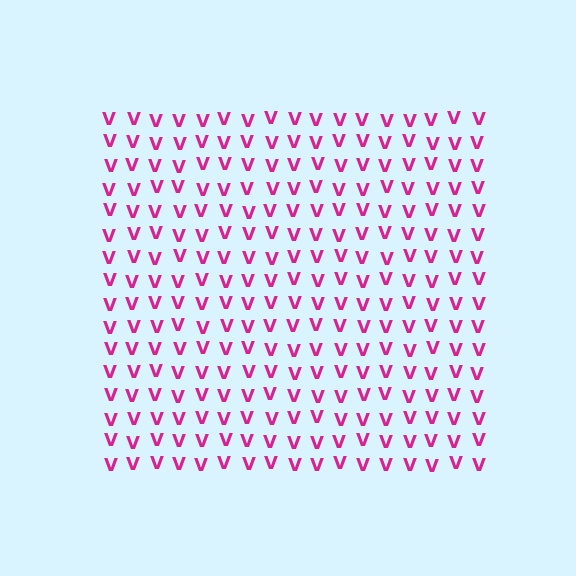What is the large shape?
The large shape is a square.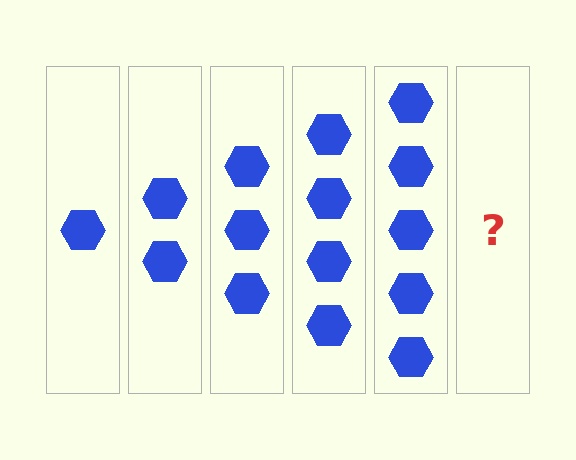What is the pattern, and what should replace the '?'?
The pattern is that each step adds one more hexagon. The '?' should be 6 hexagons.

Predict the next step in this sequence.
The next step is 6 hexagons.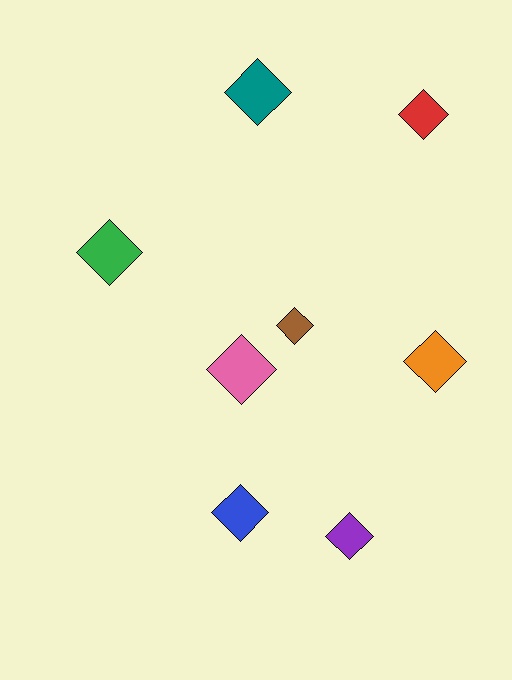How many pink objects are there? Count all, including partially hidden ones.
There is 1 pink object.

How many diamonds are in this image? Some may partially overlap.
There are 8 diamonds.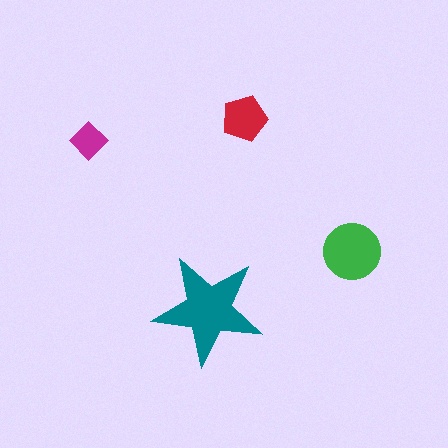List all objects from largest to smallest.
The teal star, the green circle, the red pentagon, the magenta diamond.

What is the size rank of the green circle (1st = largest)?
2nd.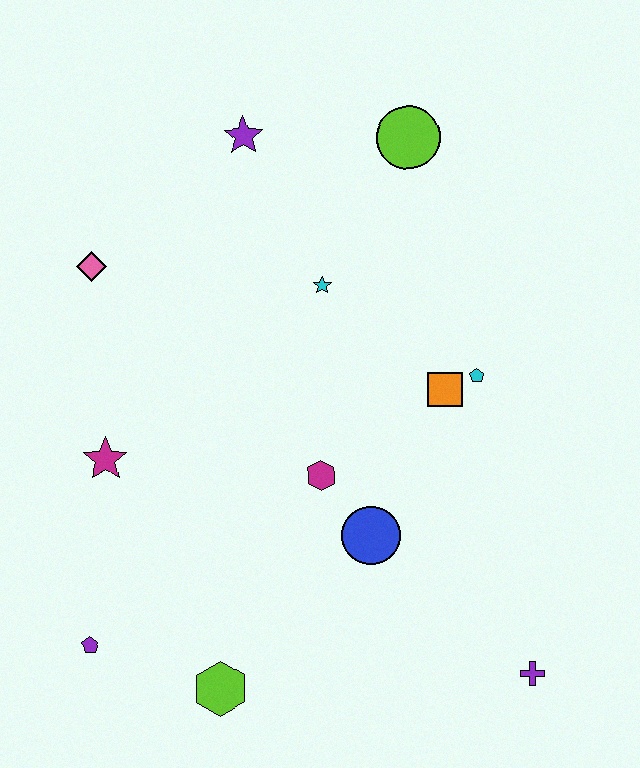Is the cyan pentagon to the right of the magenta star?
Yes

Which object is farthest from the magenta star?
The purple cross is farthest from the magenta star.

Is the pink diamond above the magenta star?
Yes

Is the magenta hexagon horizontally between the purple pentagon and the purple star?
No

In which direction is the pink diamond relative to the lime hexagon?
The pink diamond is above the lime hexagon.